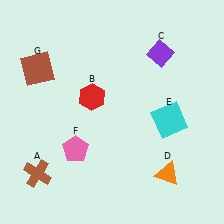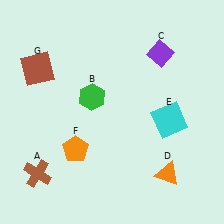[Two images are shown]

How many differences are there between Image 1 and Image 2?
There are 2 differences between the two images.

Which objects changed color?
B changed from red to green. F changed from pink to orange.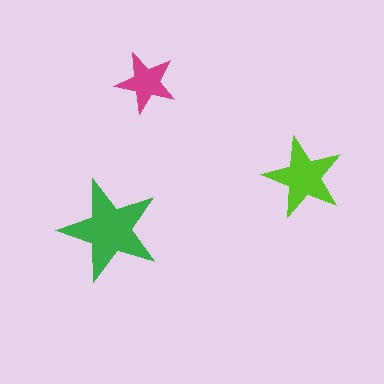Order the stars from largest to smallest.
the green one, the lime one, the magenta one.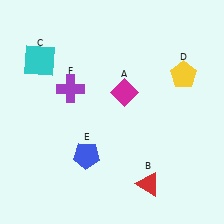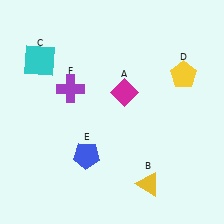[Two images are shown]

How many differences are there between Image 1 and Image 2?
There is 1 difference between the two images.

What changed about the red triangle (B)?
In Image 1, B is red. In Image 2, it changed to yellow.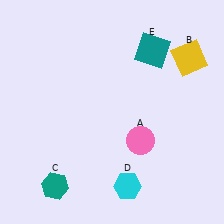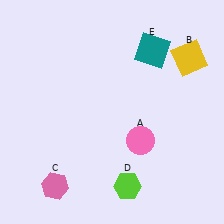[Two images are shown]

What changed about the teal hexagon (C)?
In Image 1, C is teal. In Image 2, it changed to pink.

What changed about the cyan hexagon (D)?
In Image 1, D is cyan. In Image 2, it changed to lime.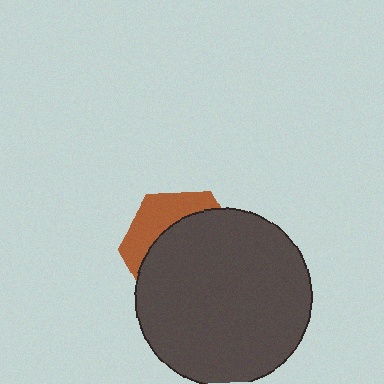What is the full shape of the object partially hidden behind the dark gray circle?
The partially hidden object is a brown hexagon.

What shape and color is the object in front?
The object in front is a dark gray circle.